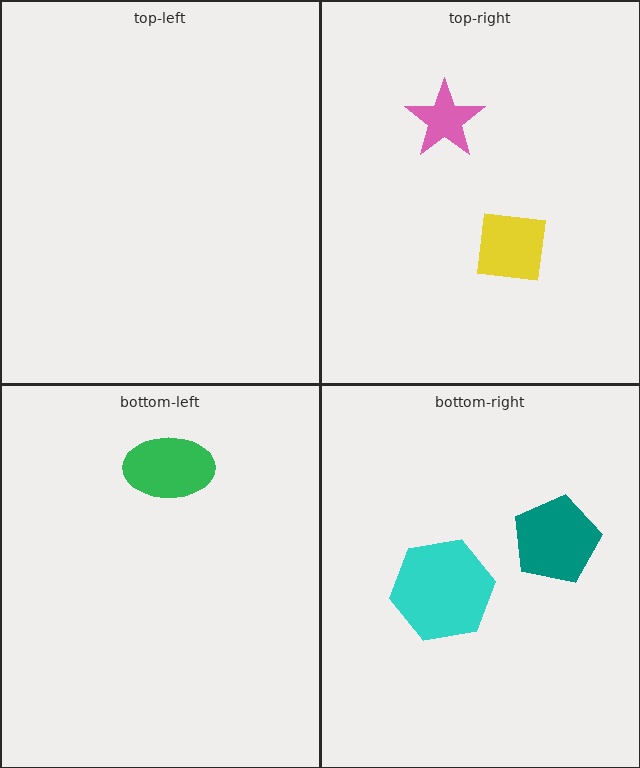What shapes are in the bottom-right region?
The teal pentagon, the cyan hexagon.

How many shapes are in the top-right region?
2.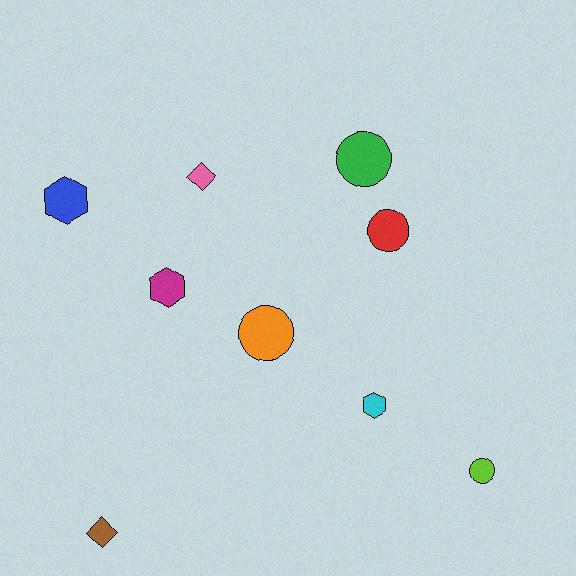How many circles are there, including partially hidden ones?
There are 4 circles.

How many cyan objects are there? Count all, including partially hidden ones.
There is 1 cyan object.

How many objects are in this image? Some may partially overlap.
There are 9 objects.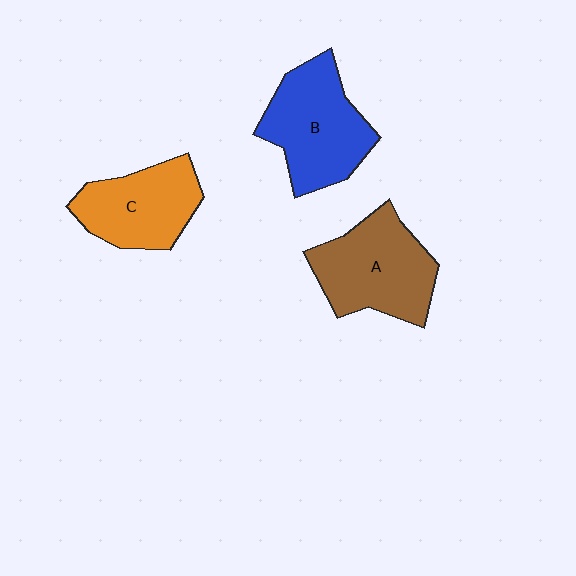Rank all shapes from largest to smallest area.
From largest to smallest: B (blue), A (brown), C (orange).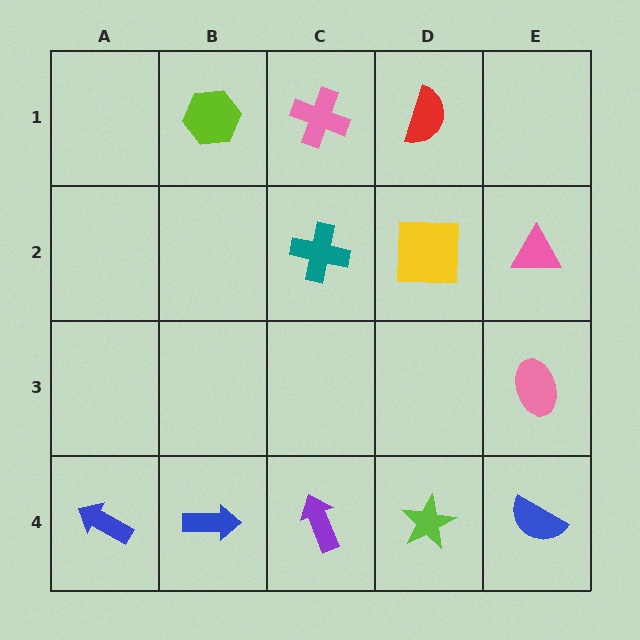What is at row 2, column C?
A teal cross.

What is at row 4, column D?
A lime star.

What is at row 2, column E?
A pink triangle.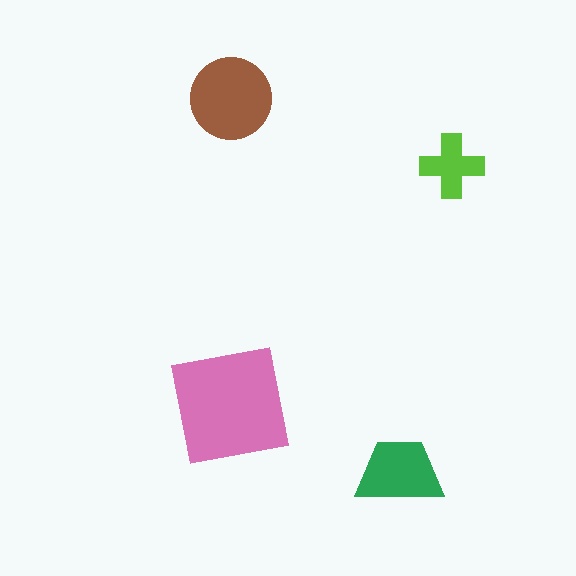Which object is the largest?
The pink square.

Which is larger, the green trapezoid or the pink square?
The pink square.